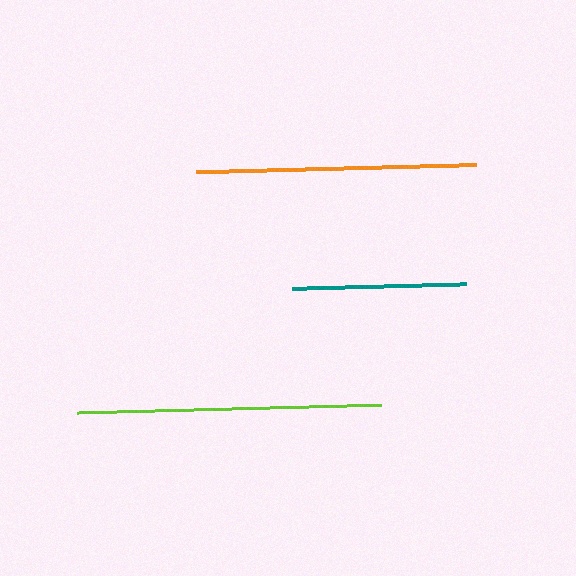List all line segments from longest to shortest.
From longest to shortest: lime, orange, teal.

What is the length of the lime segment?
The lime segment is approximately 304 pixels long.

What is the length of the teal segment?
The teal segment is approximately 174 pixels long.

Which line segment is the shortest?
The teal line is the shortest at approximately 174 pixels.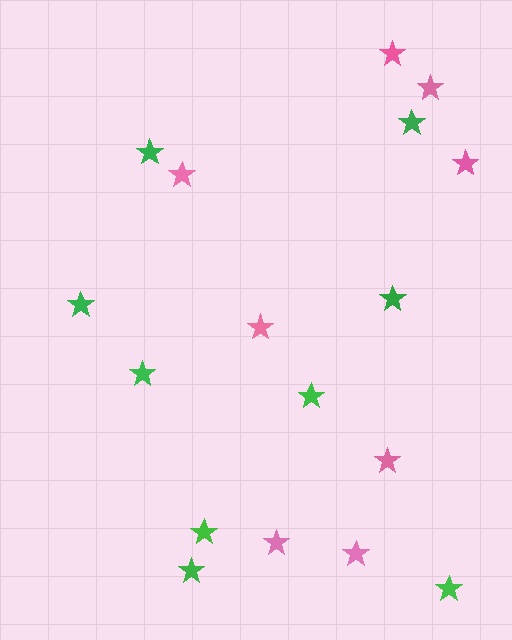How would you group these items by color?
There are 2 groups: one group of pink stars (8) and one group of green stars (9).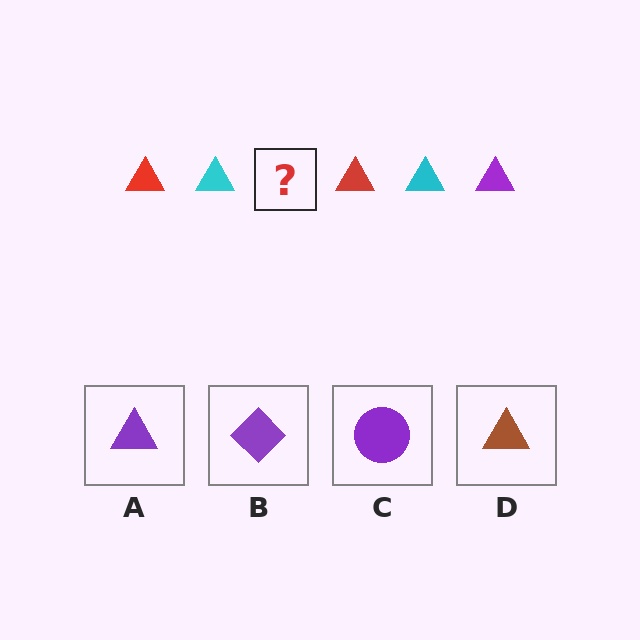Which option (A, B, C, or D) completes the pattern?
A.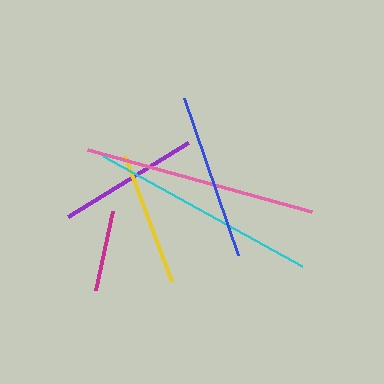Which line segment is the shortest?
The magenta line is the shortest at approximately 81 pixels.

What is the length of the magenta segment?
The magenta segment is approximately 81 pixels long.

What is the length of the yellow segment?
The yellow segment is approximately 134 pixels long.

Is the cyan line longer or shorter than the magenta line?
The cyan line is longer than the magenta line.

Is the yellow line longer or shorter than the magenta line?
The yellow line is longer than the magenta line.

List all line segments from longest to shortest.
From longest to shortest: pink, cyan, blue, purple, yellow, magenta.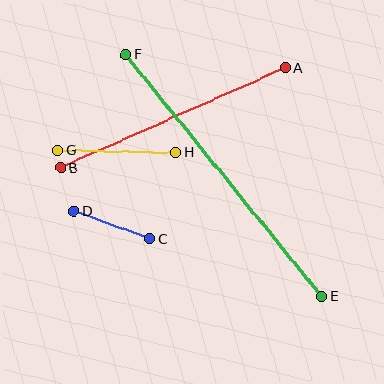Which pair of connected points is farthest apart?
Points E and F are farthest apart.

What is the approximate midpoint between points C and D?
The midpoint is at approximately (112, 225) pixels.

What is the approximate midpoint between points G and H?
The midpoint is at approximately (117, 151) pixels.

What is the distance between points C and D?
The distance is approximately 80 pixels.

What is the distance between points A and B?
The distance is approximately 246 pixels.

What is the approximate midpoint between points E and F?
The midpoint is at approximately (224, 176) pixels.